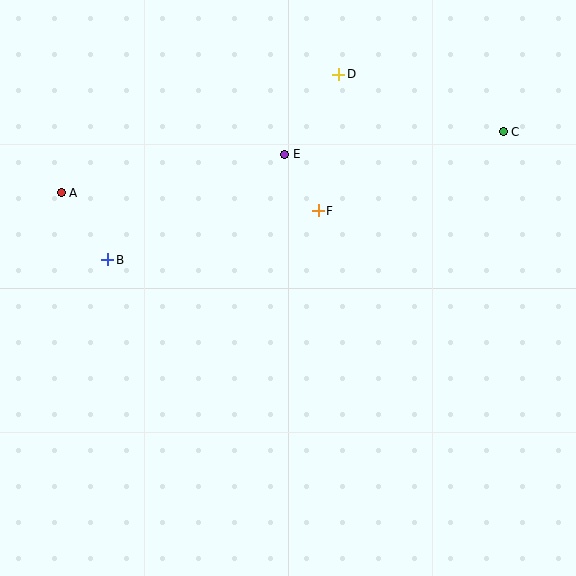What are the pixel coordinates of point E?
Point E is at (285, 154).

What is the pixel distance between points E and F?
The distance between E and F is 66 pixels.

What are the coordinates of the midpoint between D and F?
The midpoint between D and F is at (328, 143).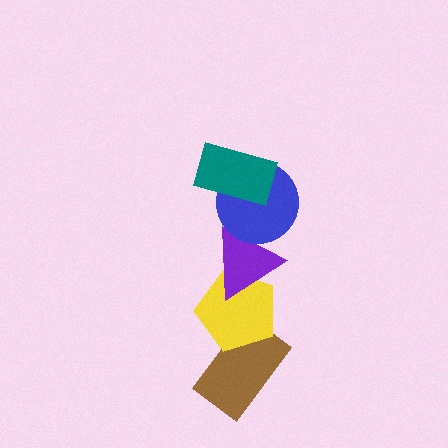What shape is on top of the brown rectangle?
The yellow pentagon is on top of the brown rectangle.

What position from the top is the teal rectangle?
The teal rectangle is 1st from the top.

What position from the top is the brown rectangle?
The brown rectangle is 5th from the top.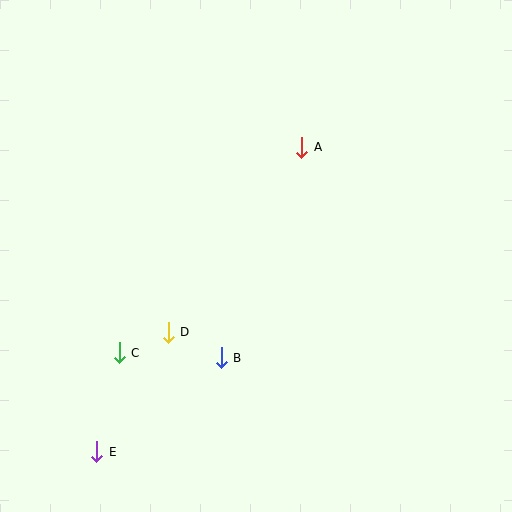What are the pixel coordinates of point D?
Point D is at (168, 332).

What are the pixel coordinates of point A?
Point A is at (302, 147).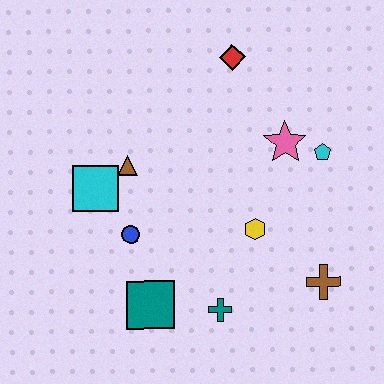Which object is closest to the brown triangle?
The cyan square is closest to the brown triangle.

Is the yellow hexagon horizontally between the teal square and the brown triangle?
No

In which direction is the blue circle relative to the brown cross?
The blue circle is to the left of the brown cross.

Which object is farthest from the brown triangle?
The brown cross is farthest from the brown triangle.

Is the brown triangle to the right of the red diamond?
No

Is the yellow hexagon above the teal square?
Yes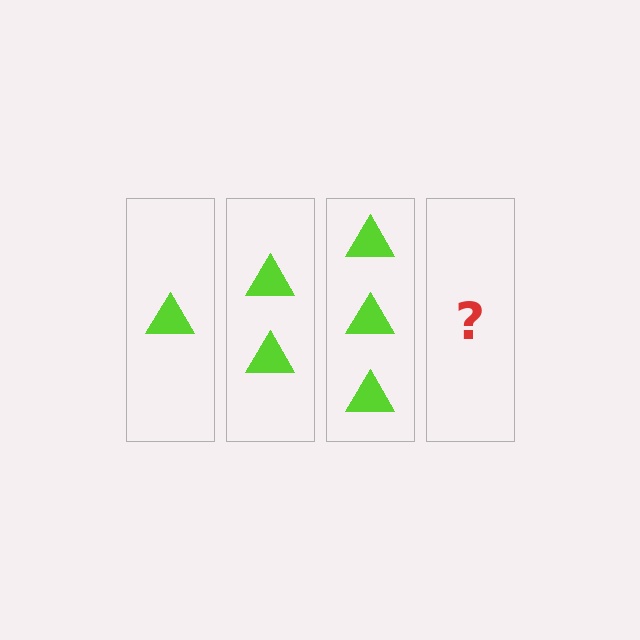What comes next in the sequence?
The next element should be 4 triangles.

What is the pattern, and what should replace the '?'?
The pattern is that each step adds one more triangle. The '?' should be 4 triangles.